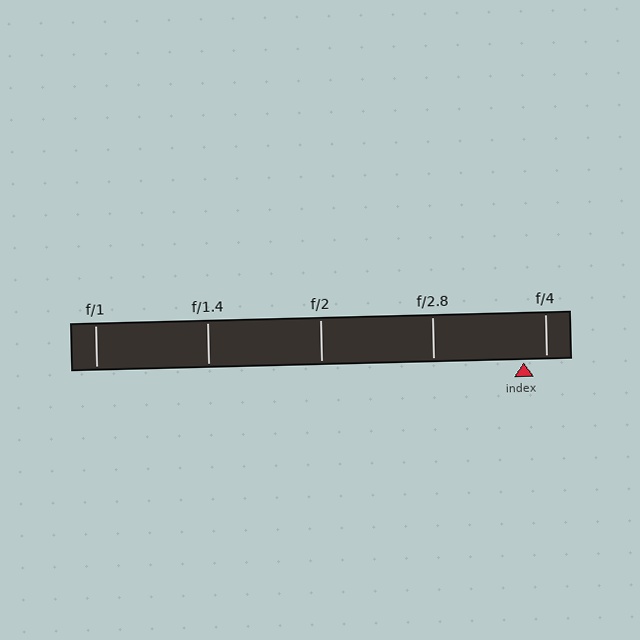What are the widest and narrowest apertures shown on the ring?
The widest aperture shown is f/1 and the narrowest is f/4.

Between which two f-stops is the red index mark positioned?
The index mark is between f/2.8 and f/4.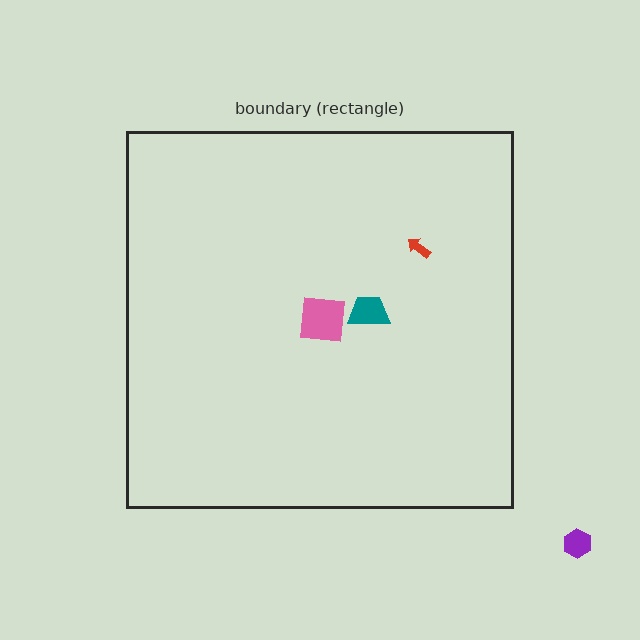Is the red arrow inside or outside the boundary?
Inside.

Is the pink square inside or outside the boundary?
Inside.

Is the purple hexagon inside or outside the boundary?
Outside.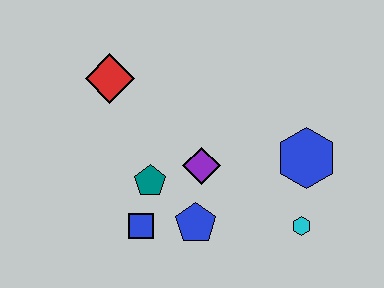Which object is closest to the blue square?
The teal pentagon is closest to the blue square.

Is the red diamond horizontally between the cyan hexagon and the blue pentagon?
No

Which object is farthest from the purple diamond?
The red diamond is farthest from the purple diamond.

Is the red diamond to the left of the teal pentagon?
Yes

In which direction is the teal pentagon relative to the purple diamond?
The teal pentagon is to the left of the purple diamond.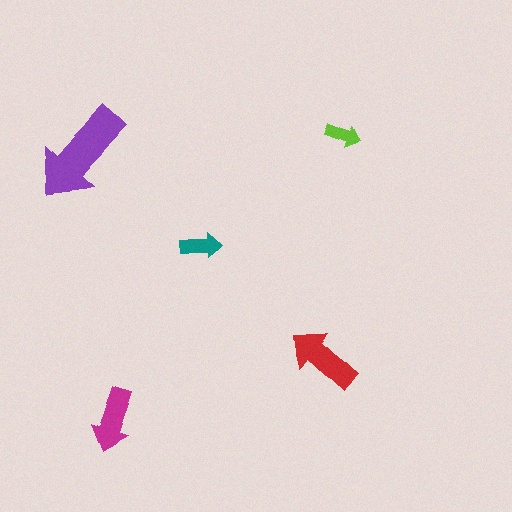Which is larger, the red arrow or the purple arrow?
The purple one.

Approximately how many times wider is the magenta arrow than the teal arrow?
About 1.5 times wider.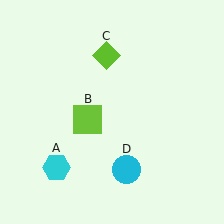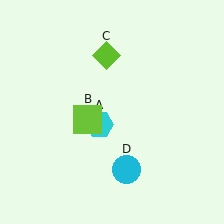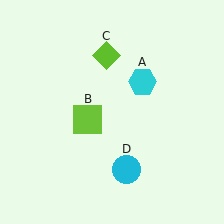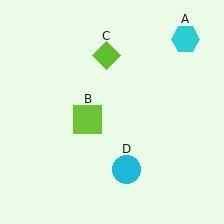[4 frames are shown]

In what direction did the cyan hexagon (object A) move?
The cyan hexagon (object A) moved up and to the right.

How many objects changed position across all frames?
1 object changed position: cyan hexagon (object A).